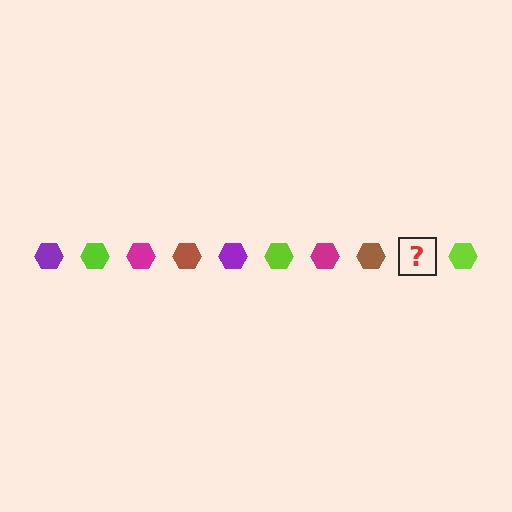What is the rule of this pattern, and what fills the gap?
The rule is that the pattern cycles through purple, lime, magenta, brown hexagons. The gap should be filled with a purple hexagon.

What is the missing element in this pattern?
The missing element is a purple hexagon.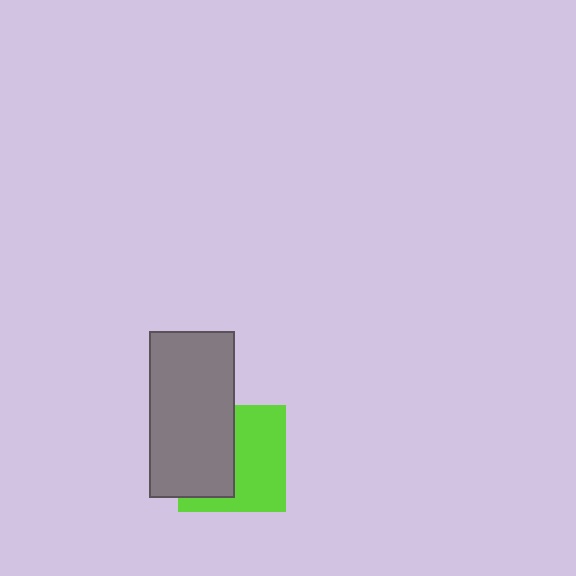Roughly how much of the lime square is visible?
About half of it is visible (roughly 53%).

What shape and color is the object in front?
The object in front is a gray rectangle.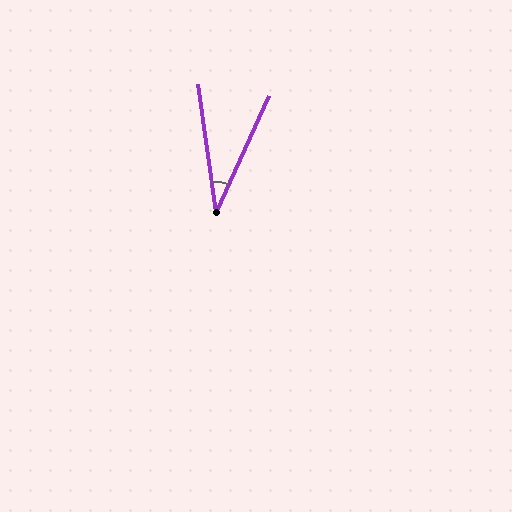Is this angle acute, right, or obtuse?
It is acute.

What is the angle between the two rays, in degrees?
Approximately 32 degrees.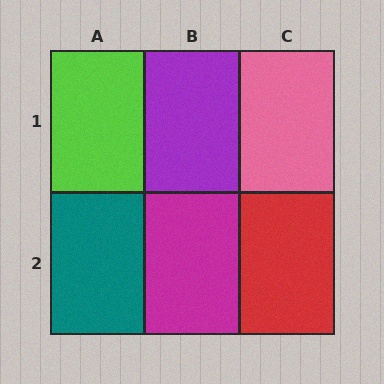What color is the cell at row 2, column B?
Magenta.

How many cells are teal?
1 cell is teal.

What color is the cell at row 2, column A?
Teal.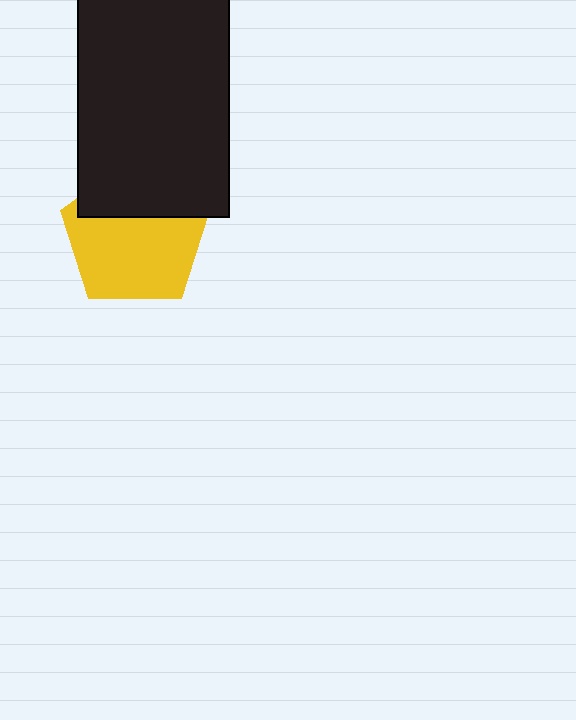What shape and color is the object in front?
The object in front is a black rectangle.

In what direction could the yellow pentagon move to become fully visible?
The yellow pentagon could move down. That would shift it out from behind the black rectangle entirely.